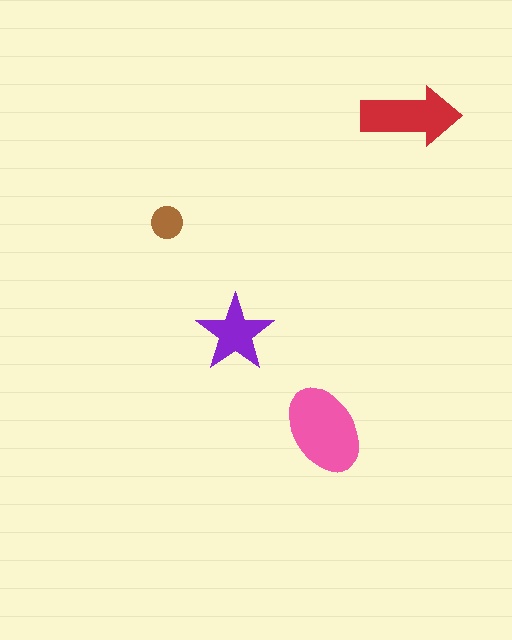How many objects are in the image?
There are 4 objects in the image.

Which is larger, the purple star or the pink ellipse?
The pink ellipse.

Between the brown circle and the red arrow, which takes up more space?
The red arrow.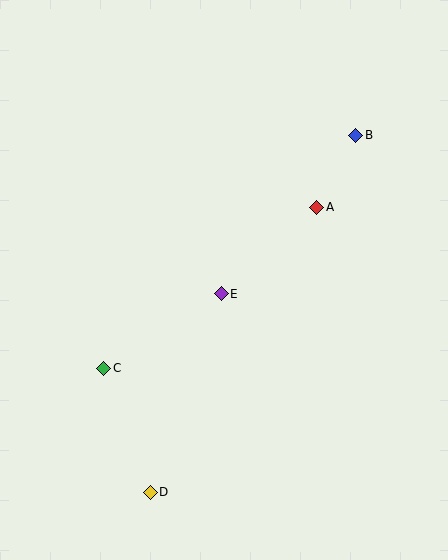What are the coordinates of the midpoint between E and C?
The midpoint between E and C is at (163, 331).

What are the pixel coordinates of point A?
Point A is at (317, 207).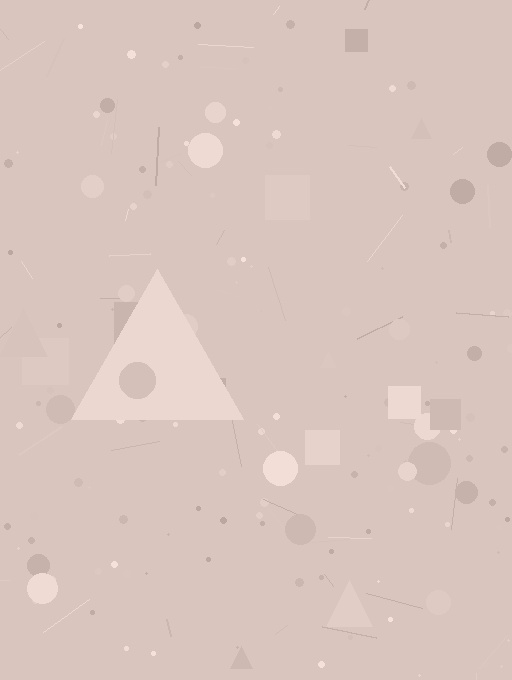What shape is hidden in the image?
A triangle is hidden in the image.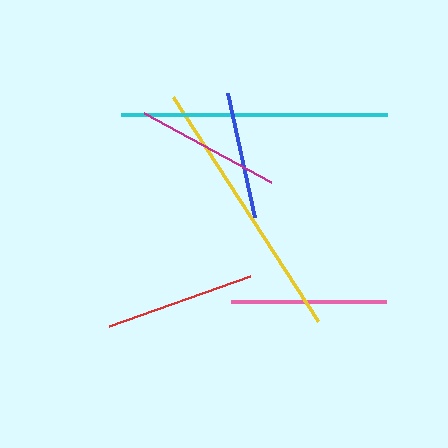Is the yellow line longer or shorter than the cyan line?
The yellow line is longer than the cyan line.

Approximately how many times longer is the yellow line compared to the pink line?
The yellow line is approximately 1.7 times the length of the pink line.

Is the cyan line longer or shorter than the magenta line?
The cyan line is longer than the magenta line.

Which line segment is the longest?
The yellow line is the longest at approximately 266 pixels.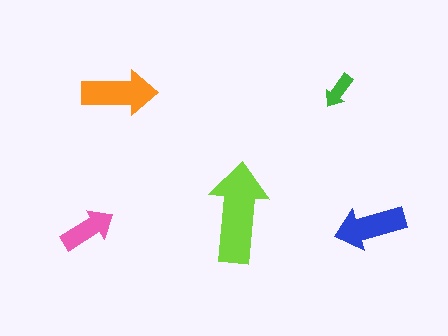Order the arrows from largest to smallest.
the lime one, the orange one, the blue one, the pink one, the green one.